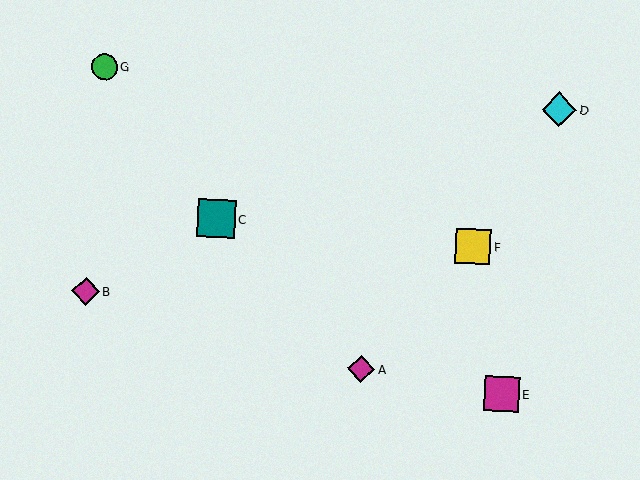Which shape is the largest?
The teal square (labeled C) is the largest.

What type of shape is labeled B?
Shape B is a magenta diamond.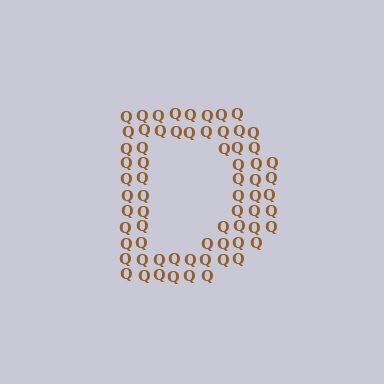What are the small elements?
The small elements are letter Q's.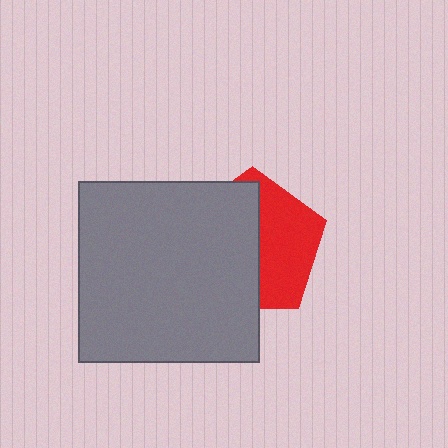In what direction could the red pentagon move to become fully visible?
The red pentagon could move right. That would shift it out from behind the gray square entirely.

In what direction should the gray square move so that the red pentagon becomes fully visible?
The gray square should move left. That is the shortest direction to clear the overlap and leave the red pentagon fully visible.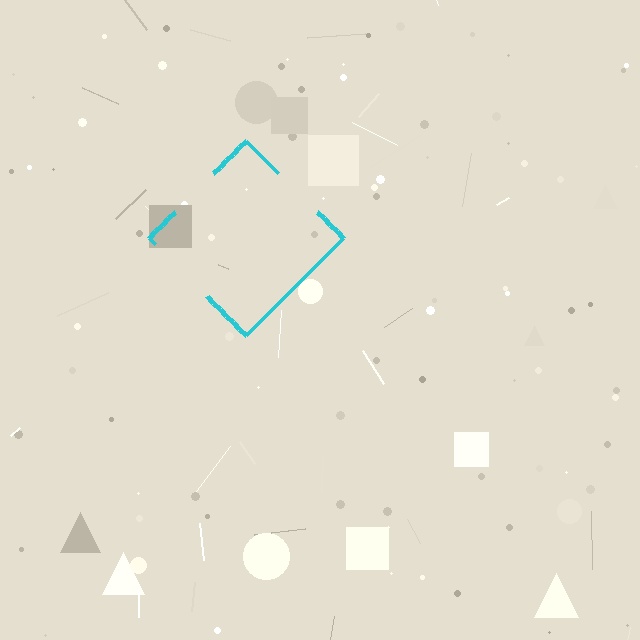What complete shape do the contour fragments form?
The contour fragments form a diamond.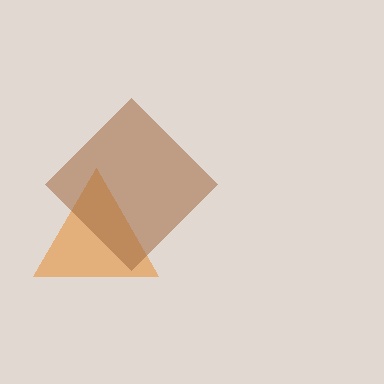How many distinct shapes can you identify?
There are 2 distinct shapes: an orange triangle, a brown diamond.